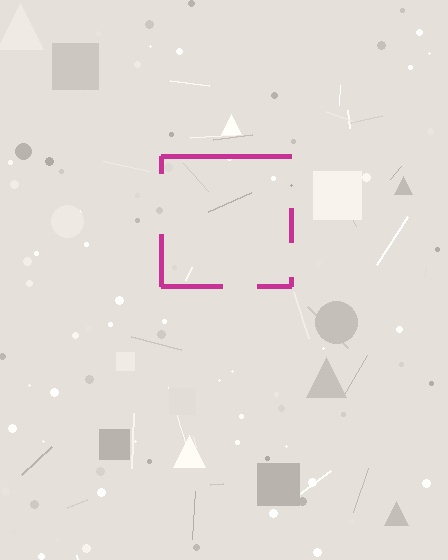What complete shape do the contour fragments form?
The contour fragments form a square.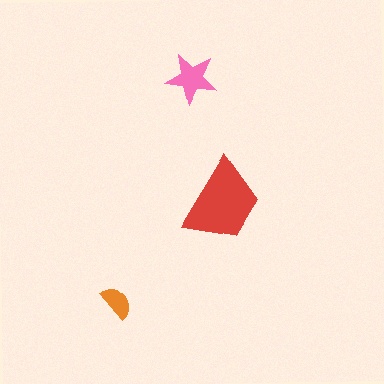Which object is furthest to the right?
The red trapezoid is rightmost.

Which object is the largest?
The red trapezoid.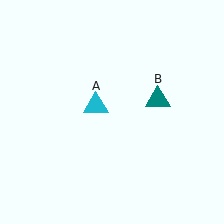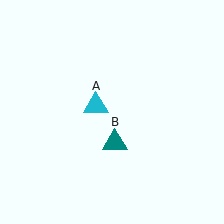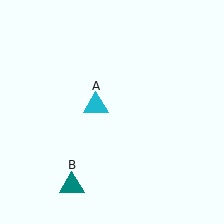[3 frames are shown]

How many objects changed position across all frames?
1 object changed position: teal triangle (object B).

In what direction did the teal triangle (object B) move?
The teal triangle (object B) moved down and to the left.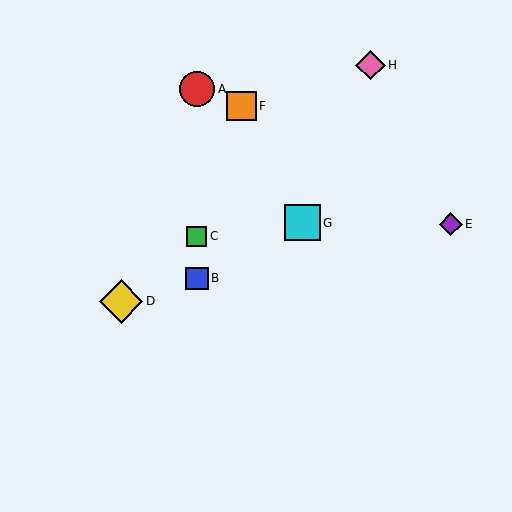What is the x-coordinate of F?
Object F is at x≈241.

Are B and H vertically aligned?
No, B is at x≈197 and H is at x≈370.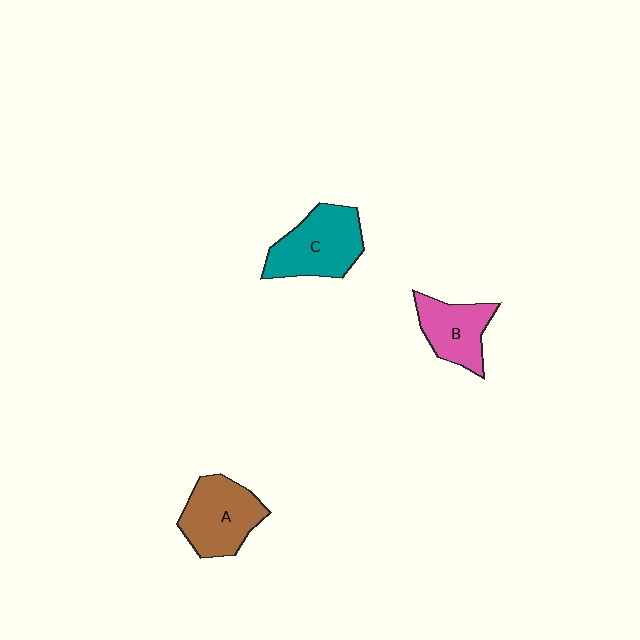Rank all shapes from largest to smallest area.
From largest to smallest: C (teal), A (brown), B (pink).